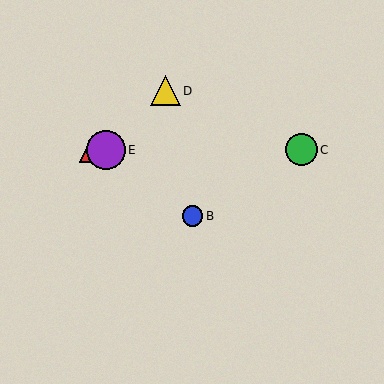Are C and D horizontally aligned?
No, C is at y≈150 and D is at y≈91.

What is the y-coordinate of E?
Object E is at y≈150.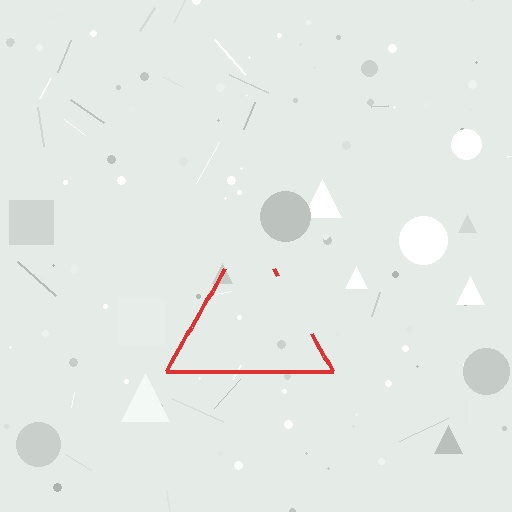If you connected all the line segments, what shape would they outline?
They would outline a triangle.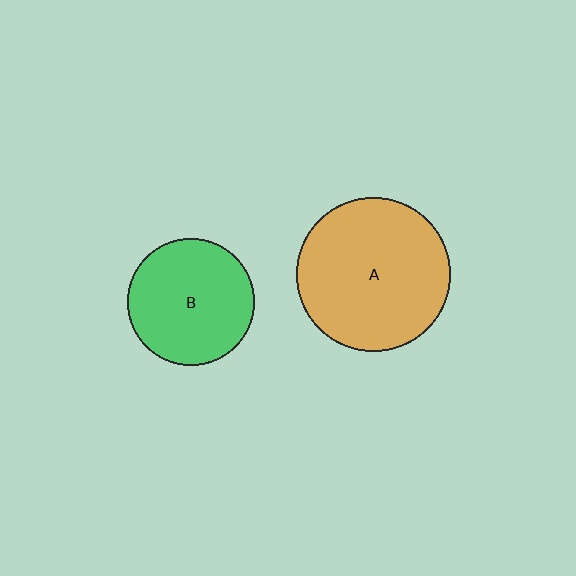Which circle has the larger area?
Circle A (orange).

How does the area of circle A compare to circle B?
Approximately 1.5 times.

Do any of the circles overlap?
No, none of the circles overlap.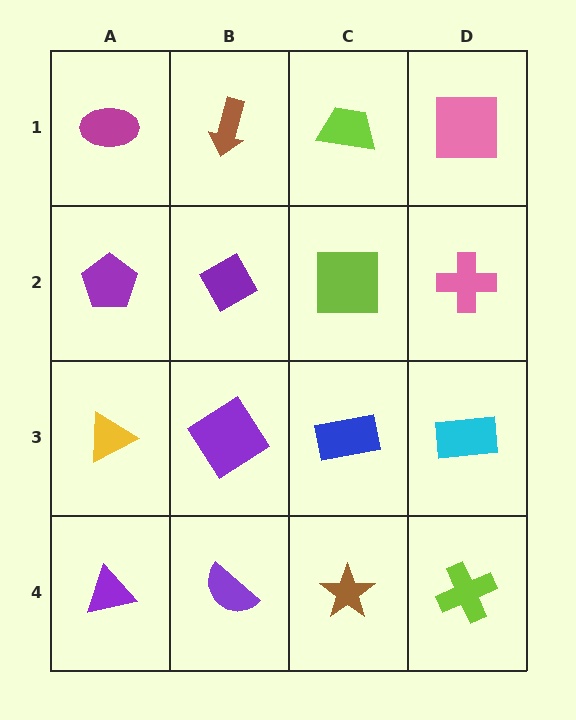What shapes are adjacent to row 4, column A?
A yellow triangle (row 3, column A), a purple semicircle (row 4, column B).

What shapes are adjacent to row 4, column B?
A purple diamond (row 3, column B), a purple triangle (row 4, column A), a brown star (row 4, column C).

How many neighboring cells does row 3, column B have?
4.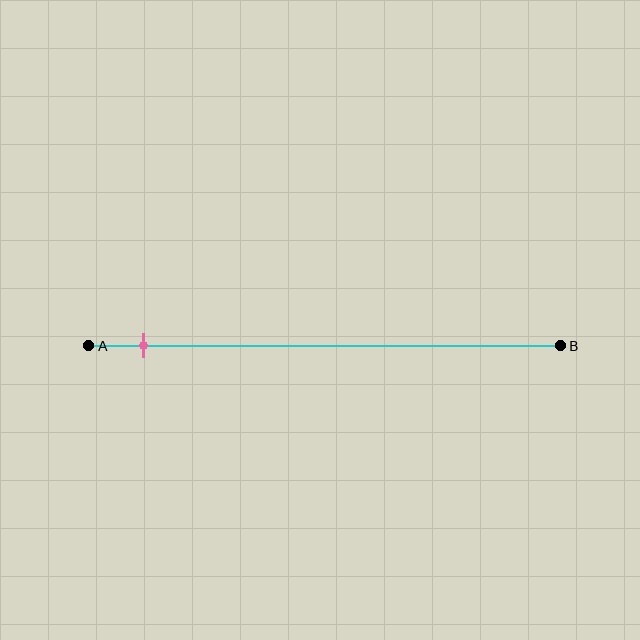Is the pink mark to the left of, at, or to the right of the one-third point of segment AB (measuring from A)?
The pink mark is to the left of the one-third point of segment AB.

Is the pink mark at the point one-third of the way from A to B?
No, the mark is at about 10% from A, not at the 33% one-third point.